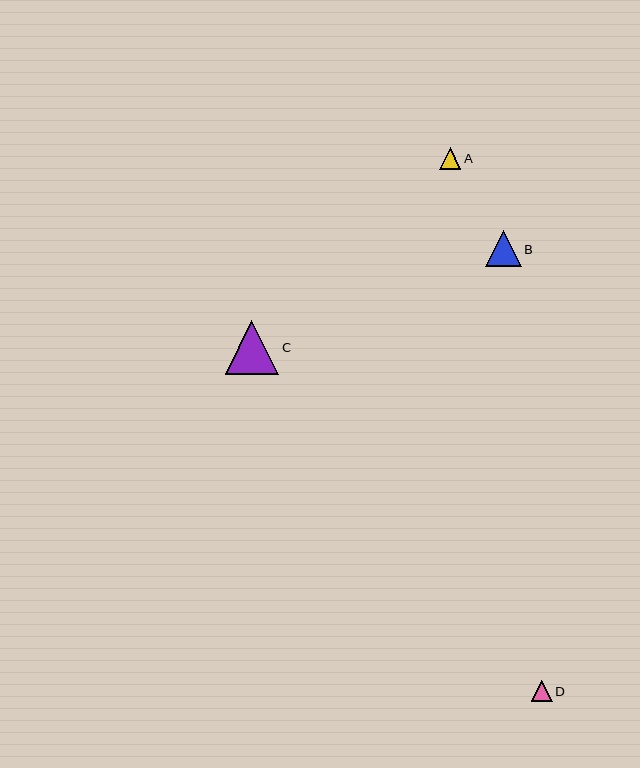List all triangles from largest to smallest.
From largest to smallest: C, B, A, D.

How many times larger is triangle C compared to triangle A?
Triangle C is approximately 2.5 times the size of triangle A.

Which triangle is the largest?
Triangle C is the largest with a size of approximately 54 pixels.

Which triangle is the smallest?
Triangle D is the smallest with a size of approximately 21 pixels.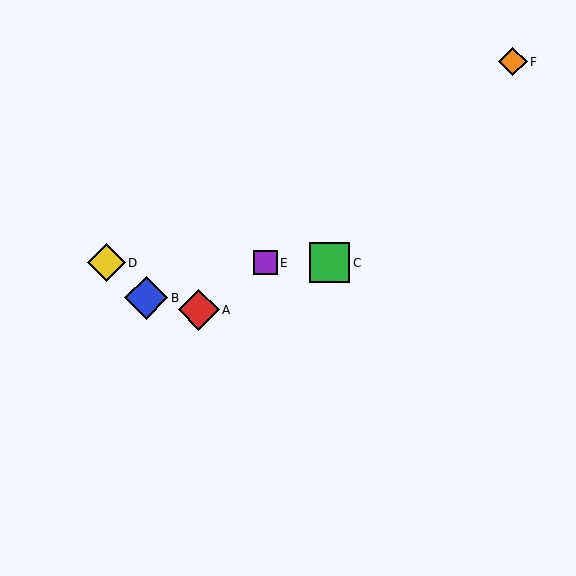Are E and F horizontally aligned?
No, E is at y≈263 and F is at y≈62.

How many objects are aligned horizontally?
3 objects (C, D, E) are aligned horizontally.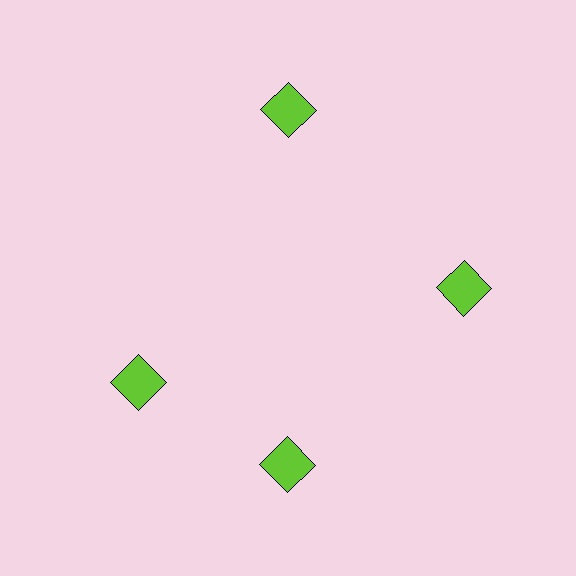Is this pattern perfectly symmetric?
No. The 4 lime squares are arranged in a ring, but one element near the 9 o'clock position is rotated out of alignment along the ring, breaking the 4-fold rotational symmetry.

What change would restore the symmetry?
The symmetry would be restored by rotating it back into even spacing with its neighbors so that all 4 squares sit at equal angles and equal distance from the center.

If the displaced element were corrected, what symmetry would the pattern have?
It would have 4-fold rotational symmetry — the pattern would map onto itself every 90 degrees.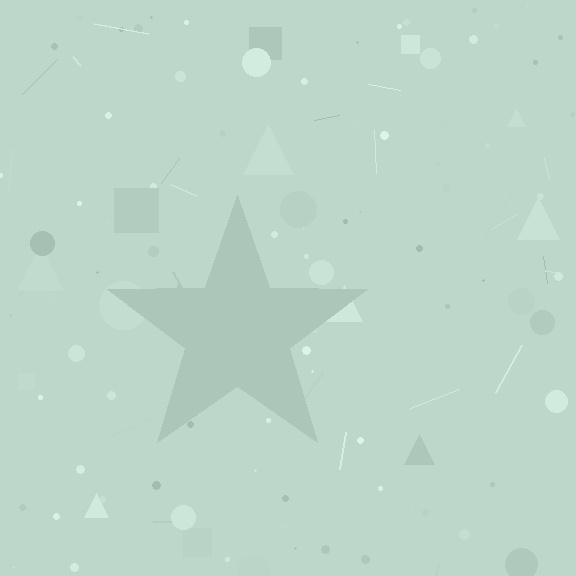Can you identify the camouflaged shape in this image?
The camouflaged shape is a star.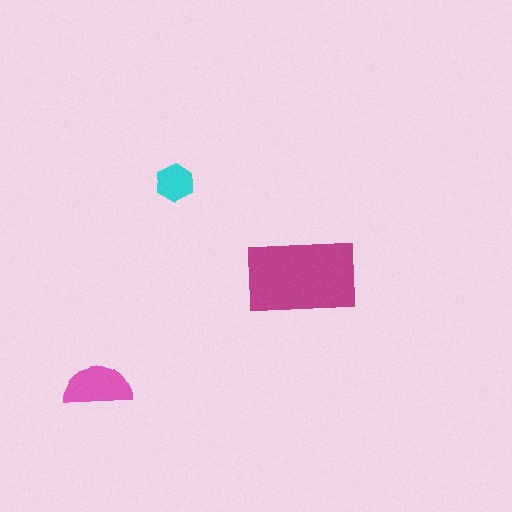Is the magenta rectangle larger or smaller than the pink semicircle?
Larger.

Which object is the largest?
The magenta rectangle.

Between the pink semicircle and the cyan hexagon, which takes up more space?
The pink semicircle.